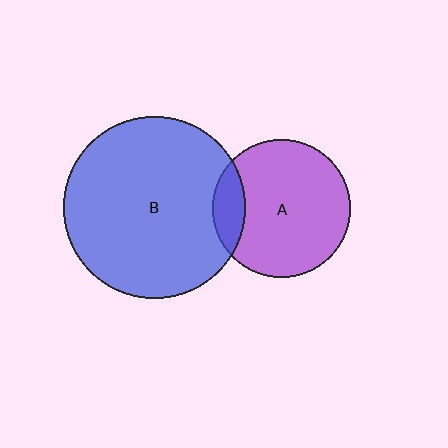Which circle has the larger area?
Circle B (blue).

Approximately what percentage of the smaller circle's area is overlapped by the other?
Approximately 15%.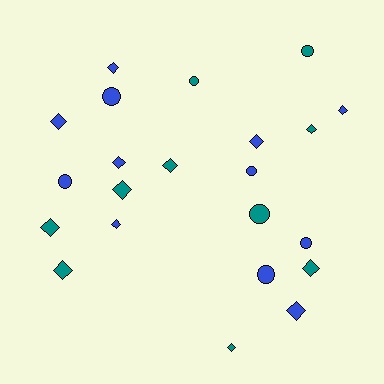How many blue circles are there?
There are 5 blue circles.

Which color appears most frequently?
Blue, with 12 objects.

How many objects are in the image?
There are 22 objects.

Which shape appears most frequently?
Diamond, with 14 objects.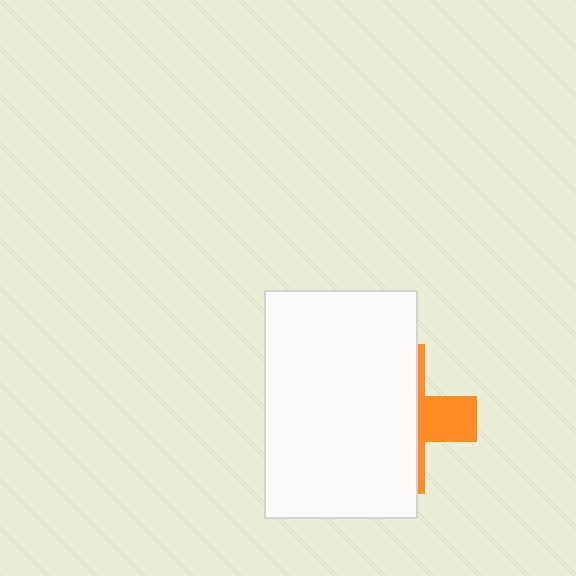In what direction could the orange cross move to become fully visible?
The orange cross could move right. That would shift it out from behind the white rectangle entirely.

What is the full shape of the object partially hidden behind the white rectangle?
The partially hidden object is an orange cross.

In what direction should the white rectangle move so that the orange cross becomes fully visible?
The white rectangle should move left. That is the shortest direction to clear the overlap and leave the orange cross fully visible.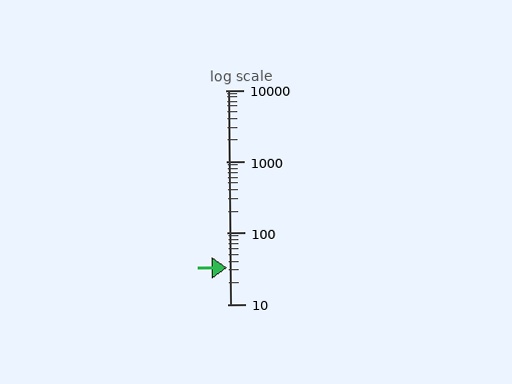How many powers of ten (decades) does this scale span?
The scale spans 3 decades, from 10 to 10000.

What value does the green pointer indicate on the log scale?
The pointer indicates approximately 32.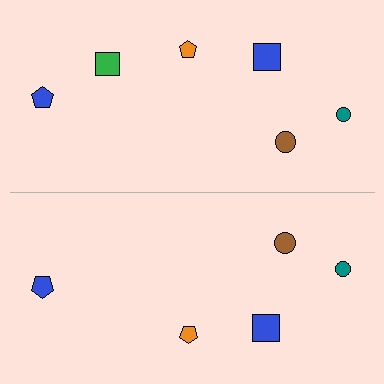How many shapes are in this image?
There are 11 shapes in this image.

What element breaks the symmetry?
A green square is missing from the bottom side.